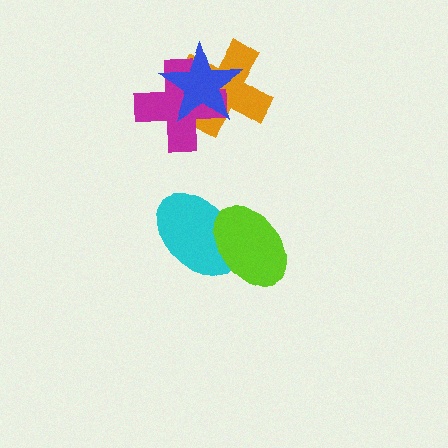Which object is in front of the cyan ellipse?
The lime ellipse is in front of the cyan ellipse.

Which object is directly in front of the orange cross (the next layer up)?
The magenta cross is directly in front of the orange cross.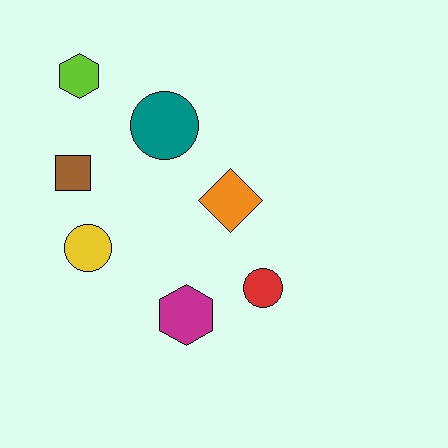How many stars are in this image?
There are no stars.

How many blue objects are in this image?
There are no blue objects.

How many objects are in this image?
There are 7 objects.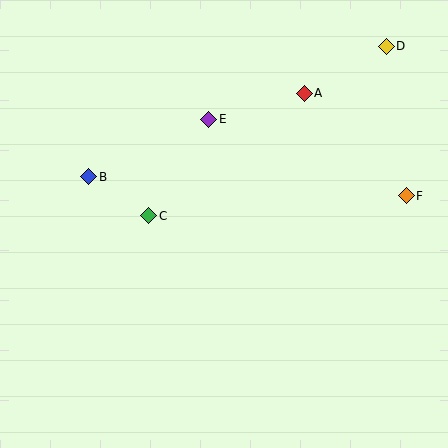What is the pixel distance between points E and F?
The distance between E and F is 212 pixels.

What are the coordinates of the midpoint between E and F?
The midpoint between E and F is at (307, 157).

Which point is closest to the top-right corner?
Point D is closest to the top-right corner.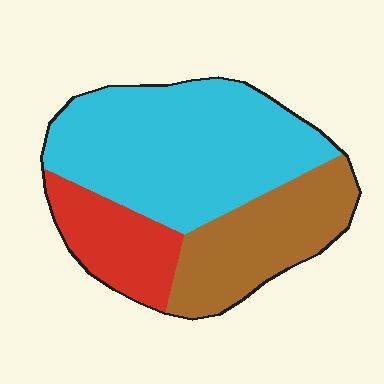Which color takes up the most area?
Cyan, at roughly 55%.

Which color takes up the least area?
Red, at roughly 20%.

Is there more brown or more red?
Brown.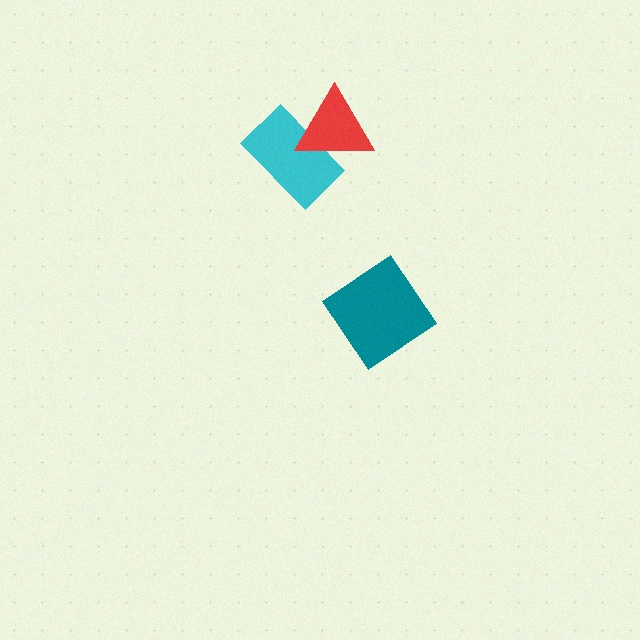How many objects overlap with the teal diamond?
0 objects overlap with the teal diamond.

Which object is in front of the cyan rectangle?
The red triangle is in front of the cyan rectangle.